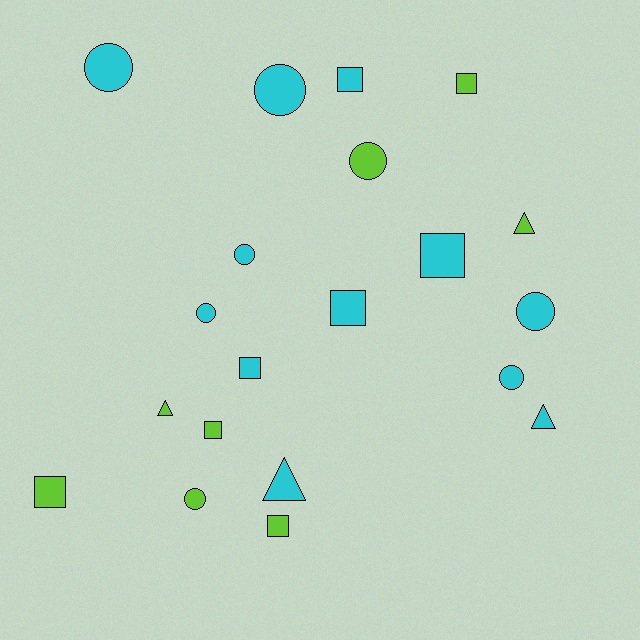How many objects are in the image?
There are 20 objects.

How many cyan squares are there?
There are 4 cyan squares.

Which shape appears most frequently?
Circle, with 8 objects.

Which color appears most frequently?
Cyan, with 12 objects.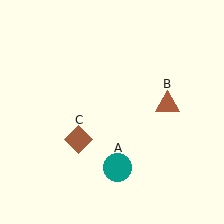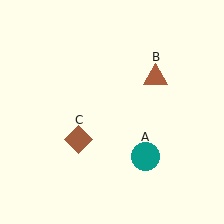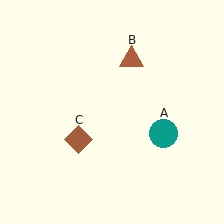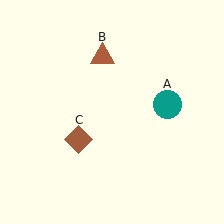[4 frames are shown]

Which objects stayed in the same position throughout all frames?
Brown diamond (object C) remained stationary.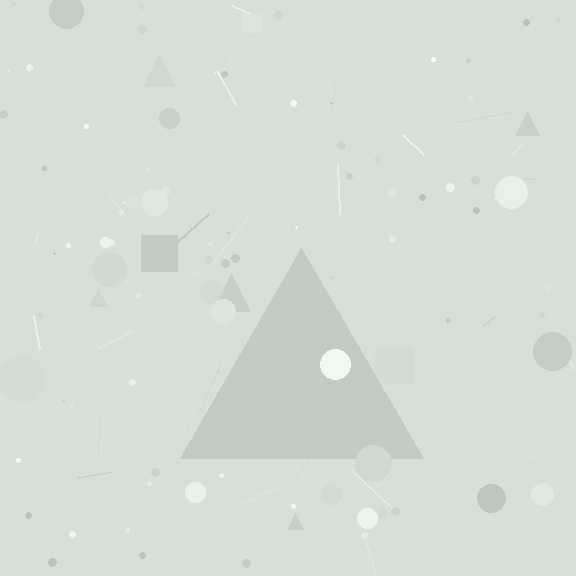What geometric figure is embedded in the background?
A triangle is embedded in the background.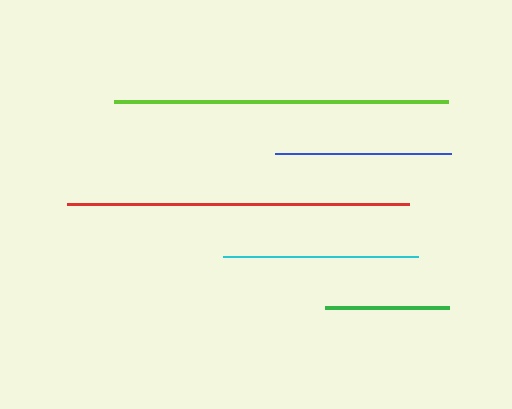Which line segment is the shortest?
The green line is the shortest at approximately 125 pixels.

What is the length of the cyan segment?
The cyan segment is approximately 196 pixels long.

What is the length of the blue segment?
The blue segment is approximately 176 pixels long.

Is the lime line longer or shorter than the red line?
The red line is longer than the lime line.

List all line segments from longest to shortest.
From longest to shortest: red, lime, cyan, blue, green.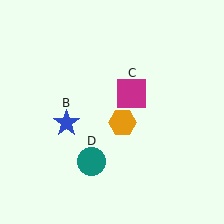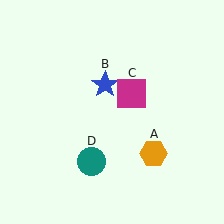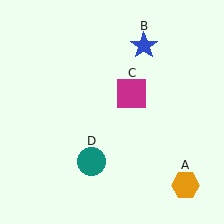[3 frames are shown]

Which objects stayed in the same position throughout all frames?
Magenta square (object C) and teal circle (object D) remained stationary.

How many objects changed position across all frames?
2 objects changed position: orange hexagon (object A), blue star (object B).